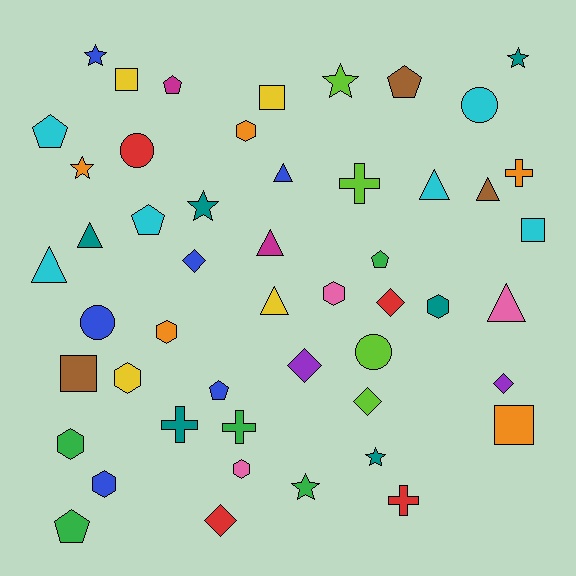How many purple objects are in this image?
There are 2 purple objects.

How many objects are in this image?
There are 50 objects.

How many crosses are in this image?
There are 5 crosses.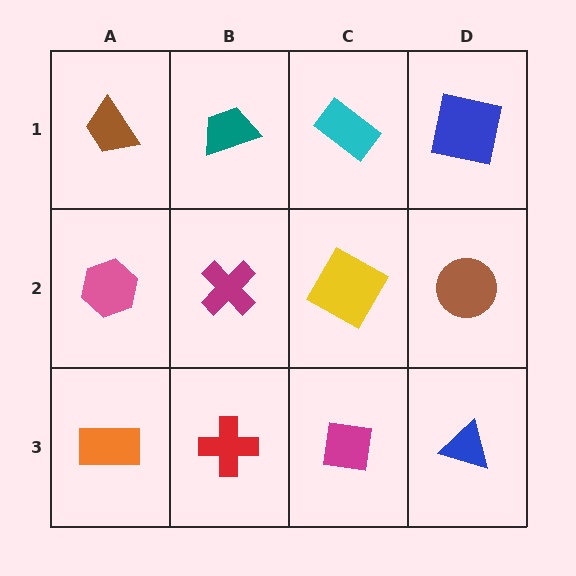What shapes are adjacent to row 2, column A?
A brown trapezoid (row 1, column A), an orange rectangle (row 3, column A), a magenta cross (row 2, column B).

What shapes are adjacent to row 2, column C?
A cyan rectangle (row 1, column C), a magenta square (row 3, column C), a magenta cross (row 2, column B), a brown circle (row 2, column D).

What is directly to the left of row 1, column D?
A cyan rectangle.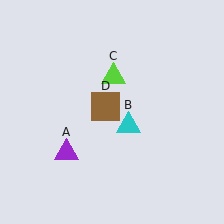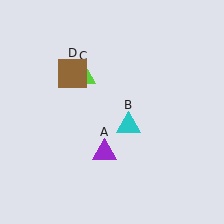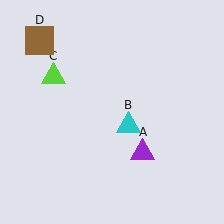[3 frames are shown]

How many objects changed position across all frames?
3 objects changed position: purple triangle (object A), lime triangle (object C), brown square (object D).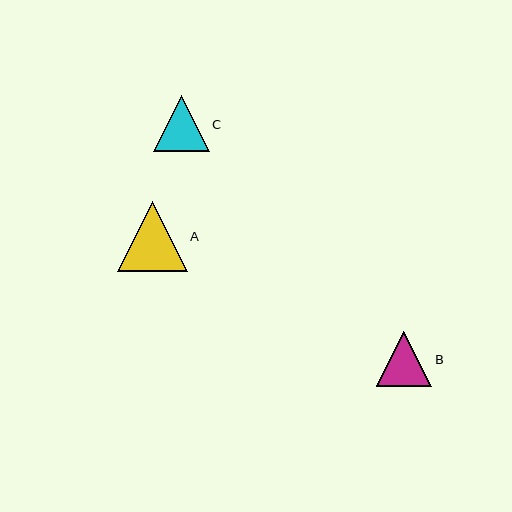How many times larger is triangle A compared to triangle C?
Triangle A is approximately 1.2 times the size of triangle C.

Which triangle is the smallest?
Triangle B is the smallest with a size of approximately 55 pixels.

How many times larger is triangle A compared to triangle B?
Triangle A is approximately 1.3 times the size of triangle B.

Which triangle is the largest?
Triangle A is the largest with a size of approximately 70 pixels.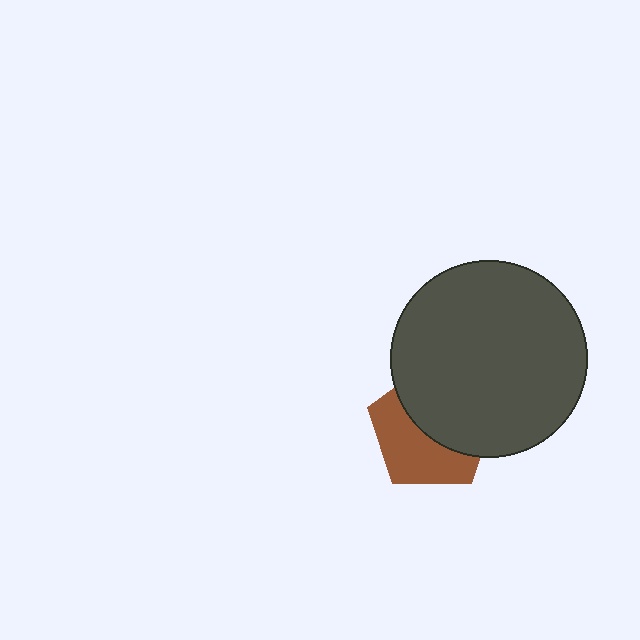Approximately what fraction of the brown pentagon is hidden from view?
Roughly 52% of the brown pentagon is hidden behind the dark gray circle.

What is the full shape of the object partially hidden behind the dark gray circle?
The partially hidden object is a brown pentagon.